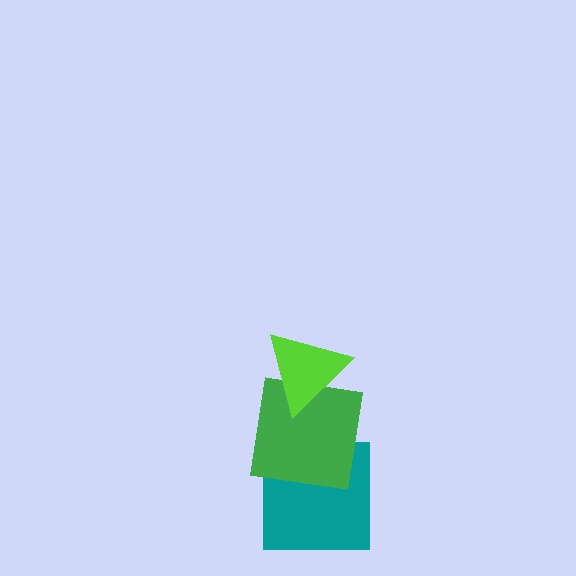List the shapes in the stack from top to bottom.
From top to bottom: the lime triangle, the green square, the teal square.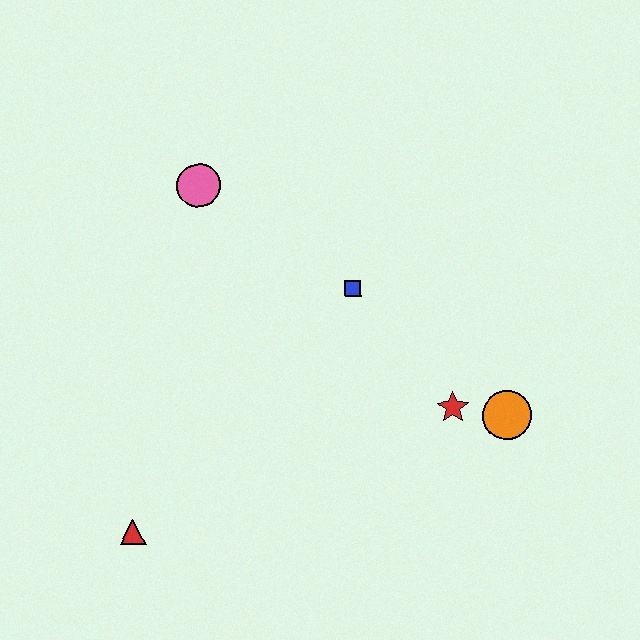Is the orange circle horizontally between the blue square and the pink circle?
No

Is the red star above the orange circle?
Yes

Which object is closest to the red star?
The orange circle is closest to the red star.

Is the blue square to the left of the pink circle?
No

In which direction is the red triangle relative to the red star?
The red triangle is to the left of the red star.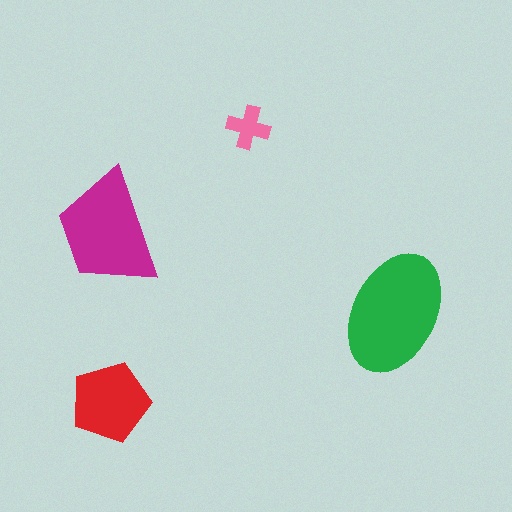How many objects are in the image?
There are 4 objects in the image.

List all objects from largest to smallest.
The green ellipse, the magenta trapezoid, the red pentagon, the pink cross.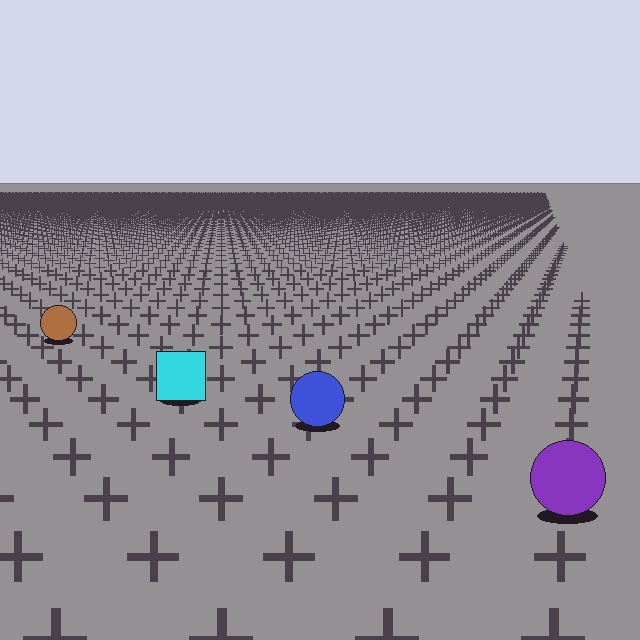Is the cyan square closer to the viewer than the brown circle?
Yes. The cyan square is closer — you can tell from the texture gradient: the ground texture is coarser near it.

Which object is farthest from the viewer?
The brown circle is farthest from the viewer. It appears smaller and the ground texture around it is denser.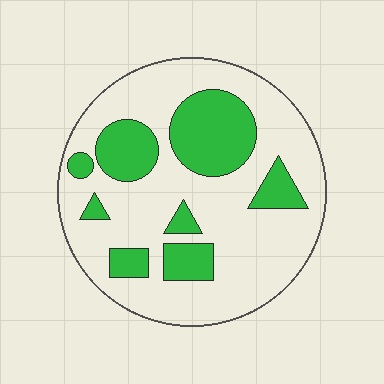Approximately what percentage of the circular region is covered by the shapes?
Approximately 30%.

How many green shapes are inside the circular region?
8.